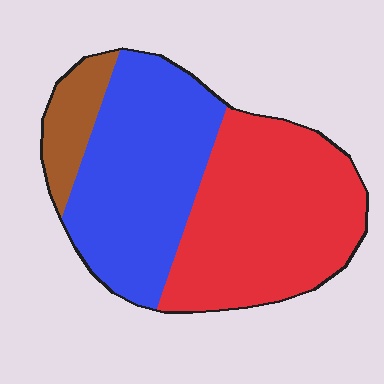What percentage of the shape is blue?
Blue covers about 40% of the shape.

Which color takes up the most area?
Red, at roughly 45%.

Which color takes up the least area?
Brown, at roughly 10%.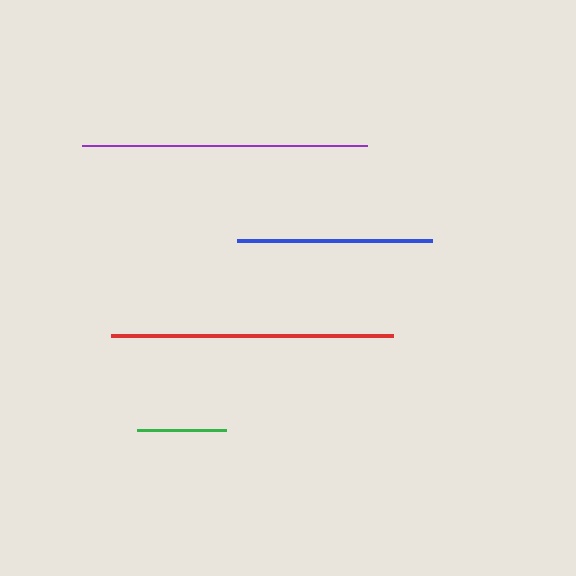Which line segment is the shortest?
The green line is the shortest at approximately 90 pixels.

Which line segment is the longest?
The purple line is the longest at approximately 284 pixels.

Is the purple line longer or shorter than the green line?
The purple line is longer than the green line.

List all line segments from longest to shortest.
From longest to shortest: purple, red, blue, green.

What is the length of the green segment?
The green segment is approximately 90 pixels long.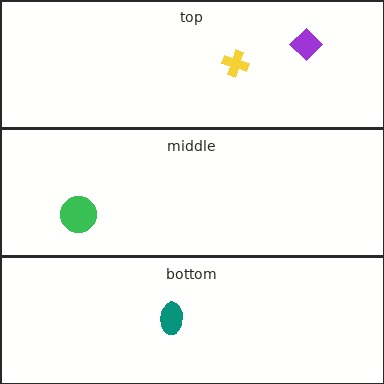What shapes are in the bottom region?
The teal ellipse.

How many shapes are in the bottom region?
1.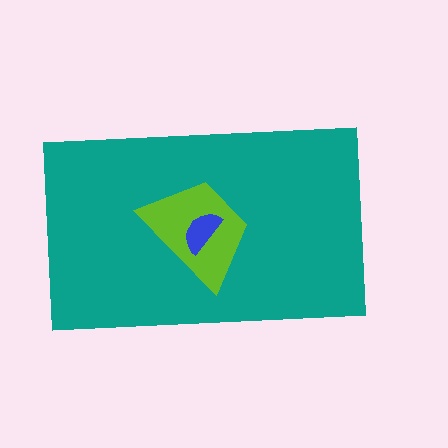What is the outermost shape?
The teal rectangle.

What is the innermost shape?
The blue semicircle.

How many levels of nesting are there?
3.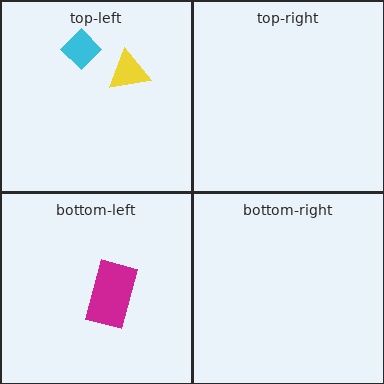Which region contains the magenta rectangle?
The bottom-left region.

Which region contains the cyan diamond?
The top-left region.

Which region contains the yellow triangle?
The top-left region.